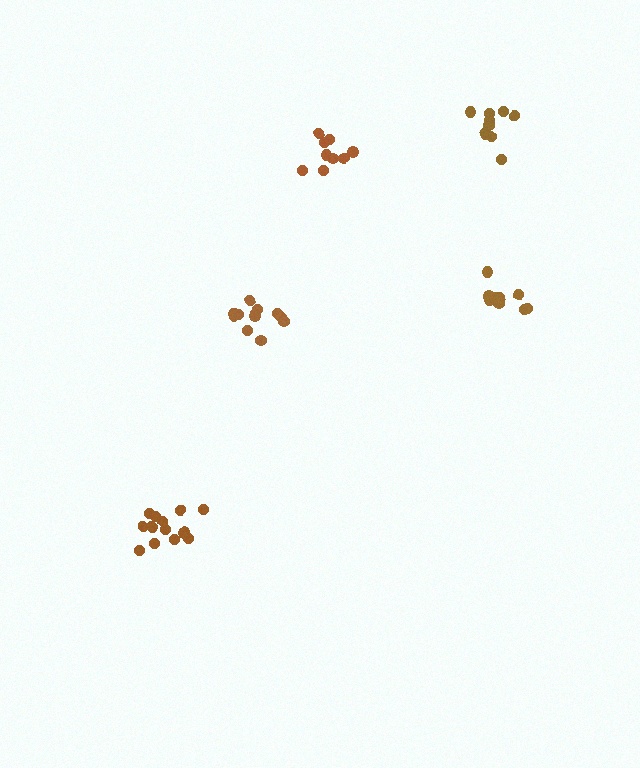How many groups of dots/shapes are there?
There are 5 groups.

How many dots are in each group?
Group 1: 9 dots, Group 2: 13 dots, Group 3: 12 dots, Group 4: 9 dots, Group 5: 10 dots (53 total).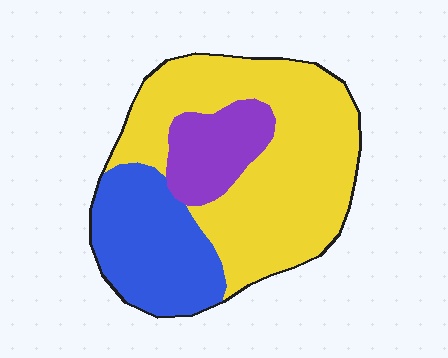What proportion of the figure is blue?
Blue covers 27% of the figure.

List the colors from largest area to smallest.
From largest to smallest: yellow, blue, purple.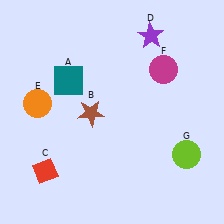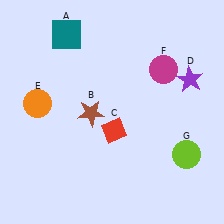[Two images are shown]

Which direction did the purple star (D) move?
The purple star (D) moved down.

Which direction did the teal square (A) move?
The teal square (A) moved up.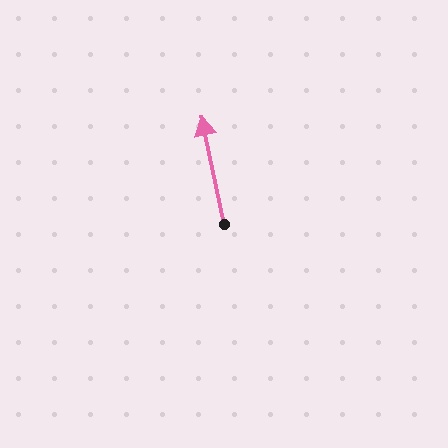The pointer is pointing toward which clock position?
Roughly 12 o'clock.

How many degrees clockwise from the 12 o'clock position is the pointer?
Approximately 348 degrees.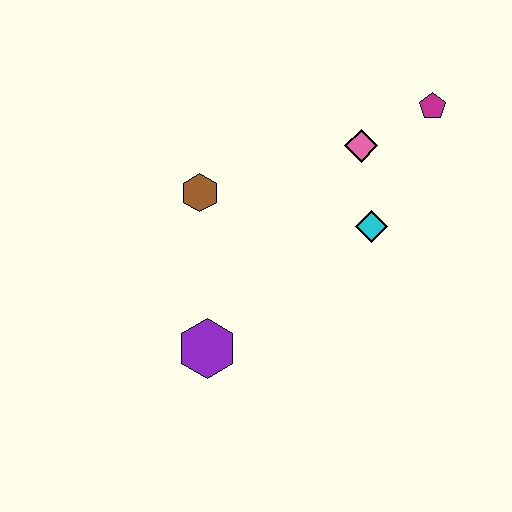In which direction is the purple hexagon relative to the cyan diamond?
The purple hexagon is to the left of the cyan diamond.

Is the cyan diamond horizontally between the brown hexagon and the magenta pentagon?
Yes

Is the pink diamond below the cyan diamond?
No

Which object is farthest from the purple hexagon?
The magenta pentagon is farthest from the purple hexagon.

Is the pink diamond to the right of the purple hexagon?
Yes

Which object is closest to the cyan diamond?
The pink diamond is closest to the cyan diamond.